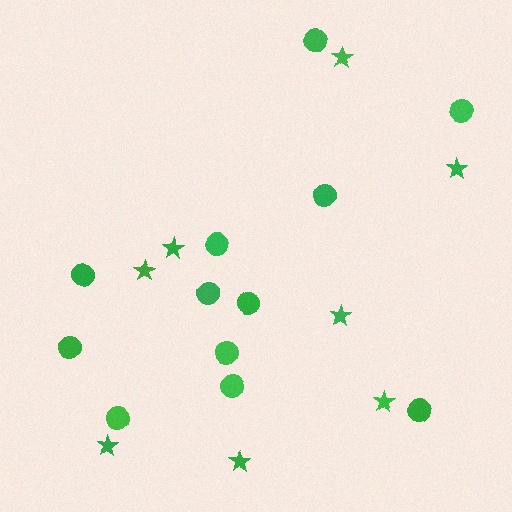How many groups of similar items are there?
There are 2 groups: one group of stars (8) and one group of circles (12).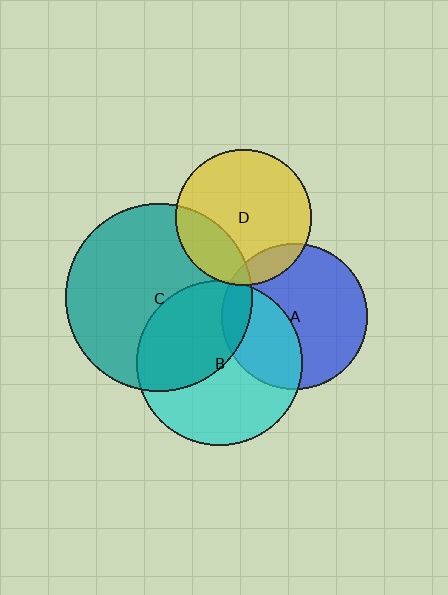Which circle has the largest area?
Circle C (teal).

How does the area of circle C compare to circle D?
Approximately 1.9 times.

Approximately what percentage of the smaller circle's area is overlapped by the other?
Approximately 45%.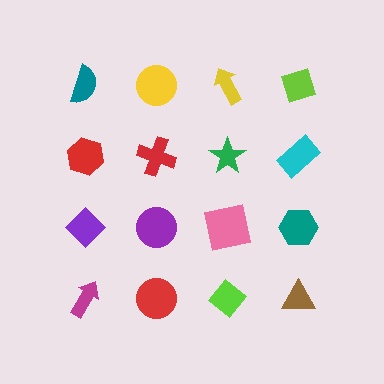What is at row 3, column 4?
A teal hexagon.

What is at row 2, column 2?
A red cross.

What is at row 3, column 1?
A purple diamond.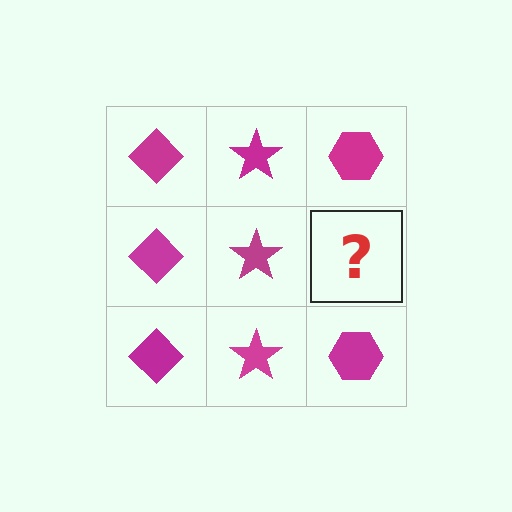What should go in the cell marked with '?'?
The missing cell should contain a magenta hexagon.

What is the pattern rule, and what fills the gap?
The rule is that each column has a consistent shape. The gap should be filled with a magenta hexagon.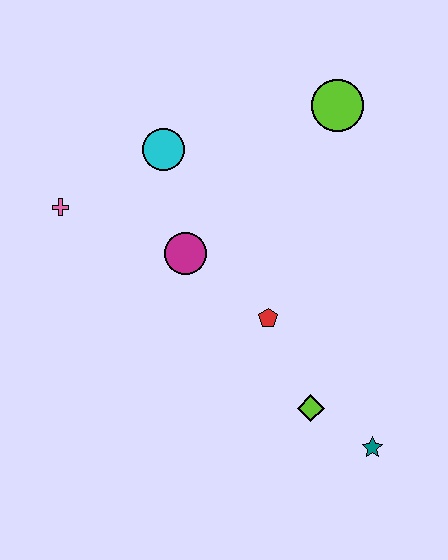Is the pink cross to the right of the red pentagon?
No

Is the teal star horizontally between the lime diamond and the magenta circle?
No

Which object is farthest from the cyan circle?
The teal star is farthest from the cyan circle.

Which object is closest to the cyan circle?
The magenta circle is closest to the cyan circle.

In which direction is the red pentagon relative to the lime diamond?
The red pentagon is above the lime diamond.